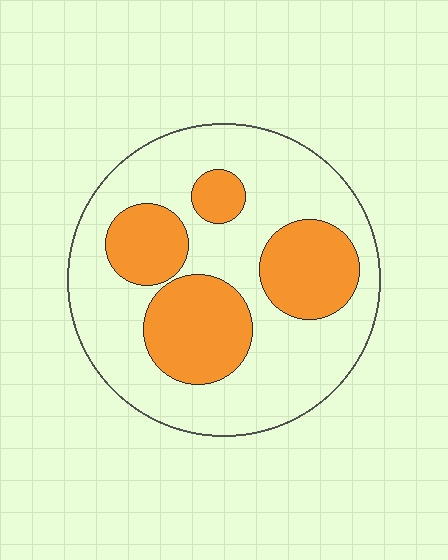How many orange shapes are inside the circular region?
4.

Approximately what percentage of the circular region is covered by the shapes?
Approximately 35%.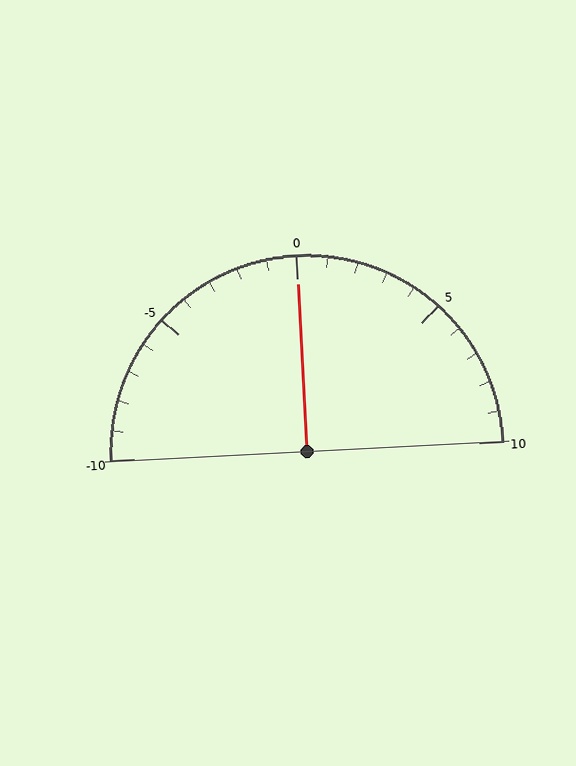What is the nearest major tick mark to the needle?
The nearest major tick mark is 0.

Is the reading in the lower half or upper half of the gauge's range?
The reading is in the upper half of the range (-10 to 10).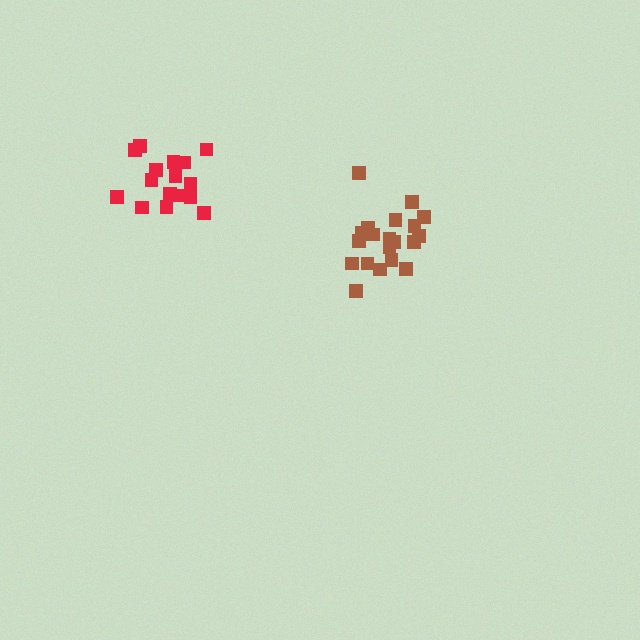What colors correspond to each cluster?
The clusters are colored: brown, red.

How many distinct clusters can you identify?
There are 2 distinct clusters.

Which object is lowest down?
The brown cluster is bottommost.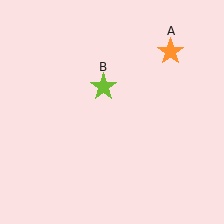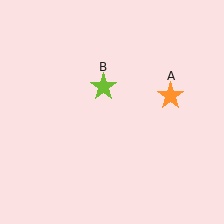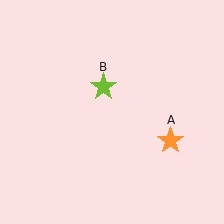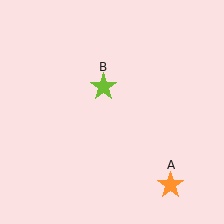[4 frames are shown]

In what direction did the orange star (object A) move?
The orange star (object A) moved down.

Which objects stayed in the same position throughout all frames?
Lime star (object B) remained stationary.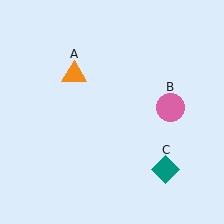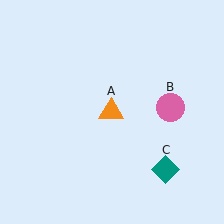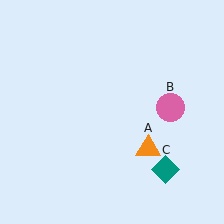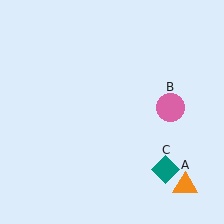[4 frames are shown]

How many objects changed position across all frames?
1 object changed position: orange triangle (object A).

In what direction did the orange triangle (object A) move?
The orange triangle (object A) moved down and to the right.